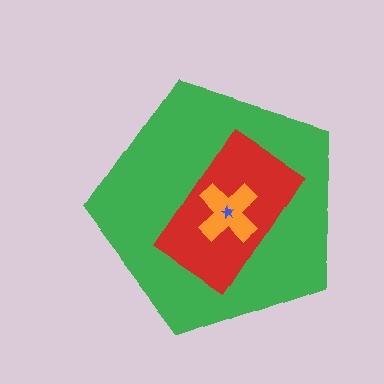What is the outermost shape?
The green pentagon.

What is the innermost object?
The blue star.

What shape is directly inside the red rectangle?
The orange cross.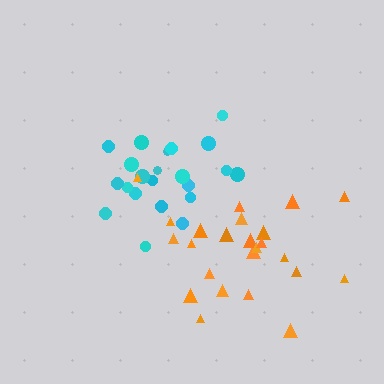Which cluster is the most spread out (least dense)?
Orange.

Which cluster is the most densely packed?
Cyan.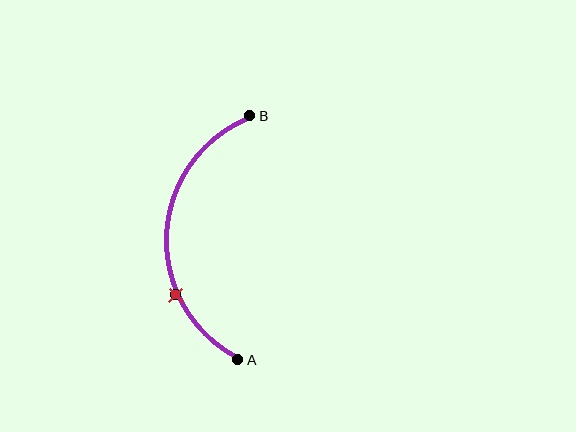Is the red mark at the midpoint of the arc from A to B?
No. The red mark lies on the arc but is closer to endpoint A. The arc midpoint would be at the point on the curve equidistant along the arc from both A and B.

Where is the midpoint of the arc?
The arc midpoint is the point on the curve farthest from the straight line joining A and B. It sits to the left of that line.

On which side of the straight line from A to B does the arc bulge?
The arc bulges to the left of the straight line connecting A and B.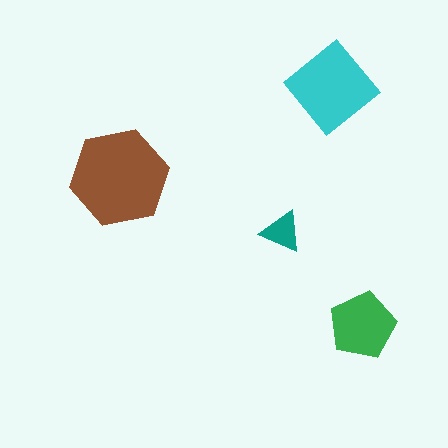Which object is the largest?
The brown hexagon.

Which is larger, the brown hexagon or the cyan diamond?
The brown hexagon.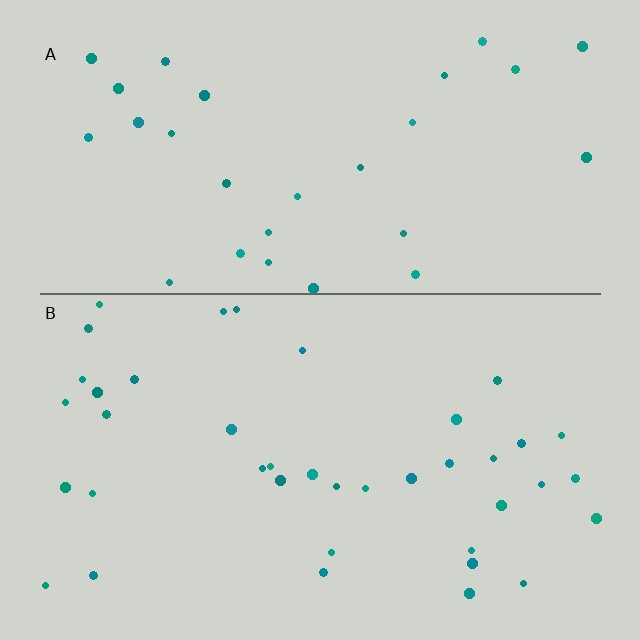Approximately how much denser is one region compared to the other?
Approximately 1.4× — region B over region A.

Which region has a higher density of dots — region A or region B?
B (the bottom).